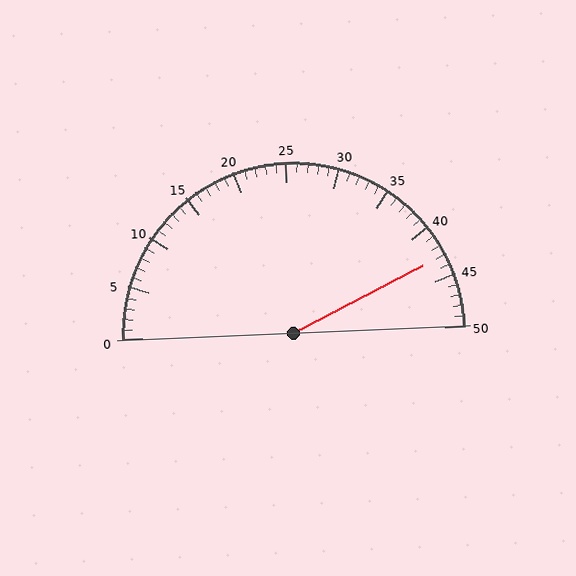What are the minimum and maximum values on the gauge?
The gauge ranges from 0 to 50.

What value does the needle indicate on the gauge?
The needle indicates approximately 43.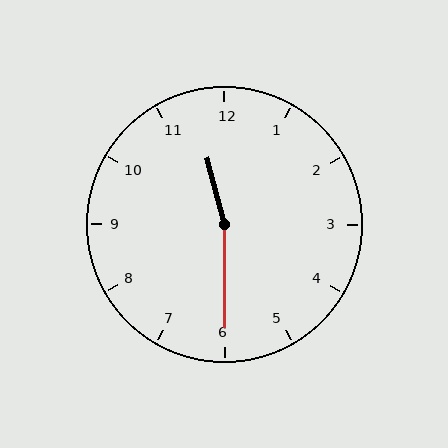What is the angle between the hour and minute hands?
Approximately 165 degrees.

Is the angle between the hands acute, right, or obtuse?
It is obtuse.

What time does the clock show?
11:30.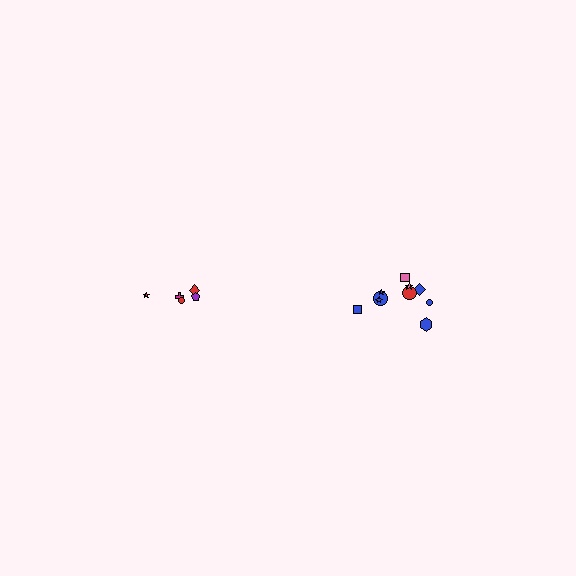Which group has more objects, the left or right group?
The right group.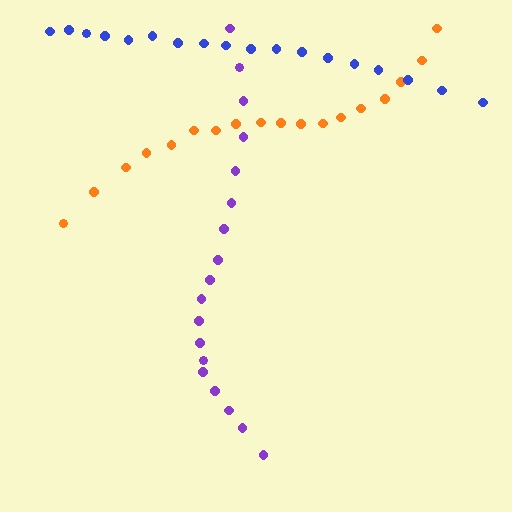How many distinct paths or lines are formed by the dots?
There are 3 distinct paths.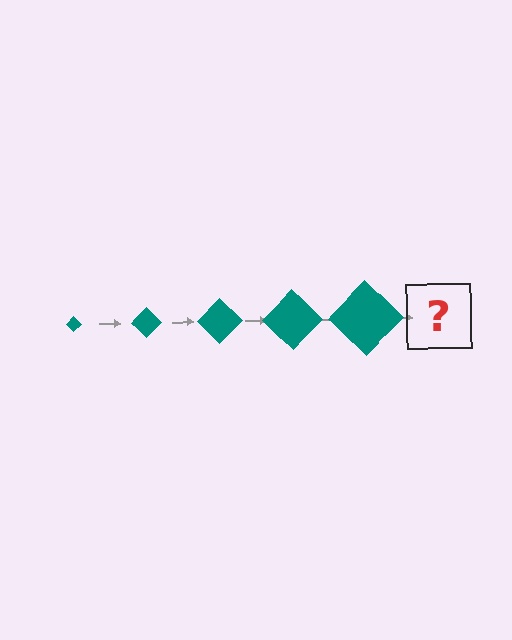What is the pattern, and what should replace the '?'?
The pattern is that the diamond gets progressively larger each step. The '?' should be a teal diamond, larger than the previous one.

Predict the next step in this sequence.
The next step is a teal diamond, larger than the previous one.